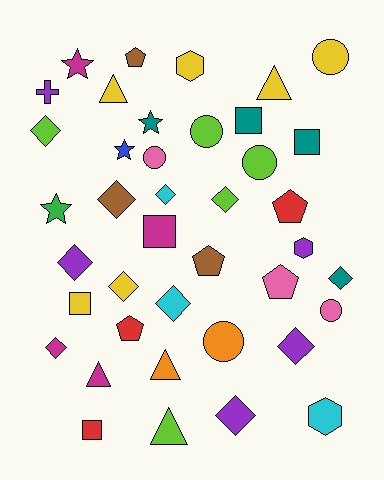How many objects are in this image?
There are 40 objects.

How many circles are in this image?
There are 6 circles.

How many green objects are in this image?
There is 1 green object.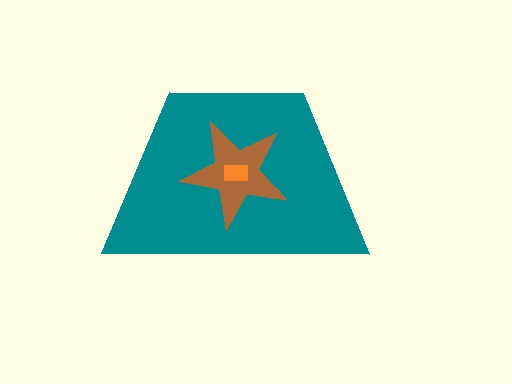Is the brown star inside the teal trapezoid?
Yes.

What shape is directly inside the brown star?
The orange rectangle.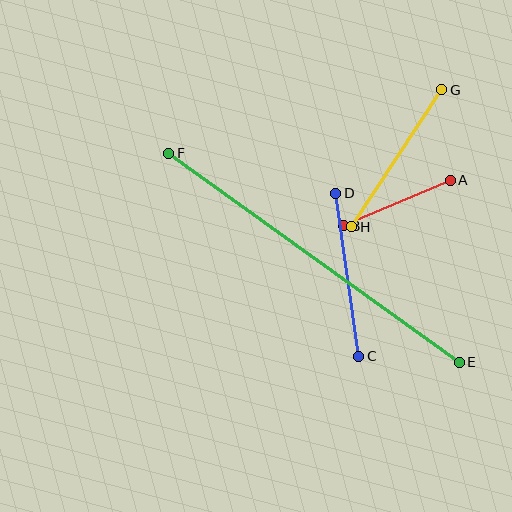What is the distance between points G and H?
The distance is approximately 164 pixels.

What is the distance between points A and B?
The distance is approximately 116 pixels.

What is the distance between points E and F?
The distance is approximately 358 pixels.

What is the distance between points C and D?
The distance is approximately 165 pixels.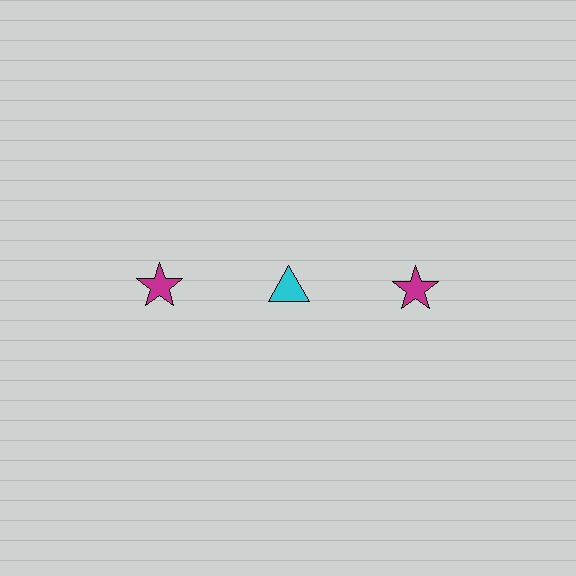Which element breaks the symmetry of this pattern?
The cyan triangle in the top row, second from left column breaks the symmetry. All other shapes are magenta stars.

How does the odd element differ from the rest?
It differs in both color (cyan instead of magenta) and shape (triangle instead of star).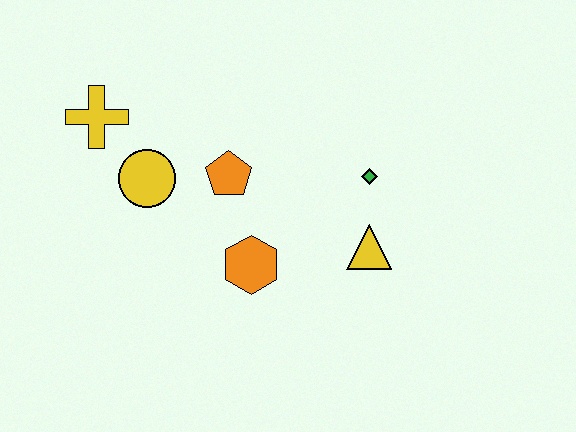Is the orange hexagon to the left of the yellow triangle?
Yes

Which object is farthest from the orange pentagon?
The yellow triangle is farthest from the orange pentagon.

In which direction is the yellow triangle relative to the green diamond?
The yellow triangle is below the green diamond.